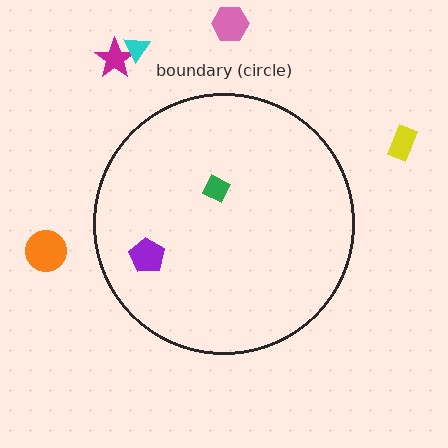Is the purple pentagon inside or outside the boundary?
Inside.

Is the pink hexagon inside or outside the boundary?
Outside.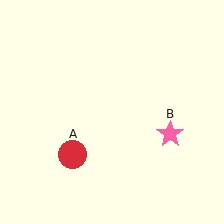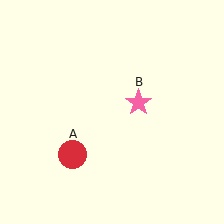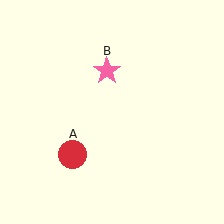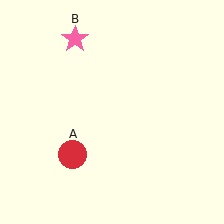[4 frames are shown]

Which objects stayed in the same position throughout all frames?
Red circle (object A) remained stationary.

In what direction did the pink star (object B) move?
The pink star (object B) moved up and to the left.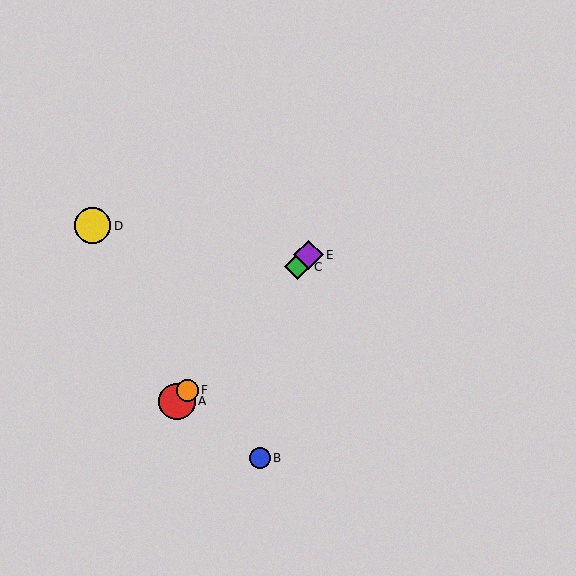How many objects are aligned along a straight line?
4 objects (A, C, E, F) are aligned along a straight line.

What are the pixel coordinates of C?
Object C is at (298, 267).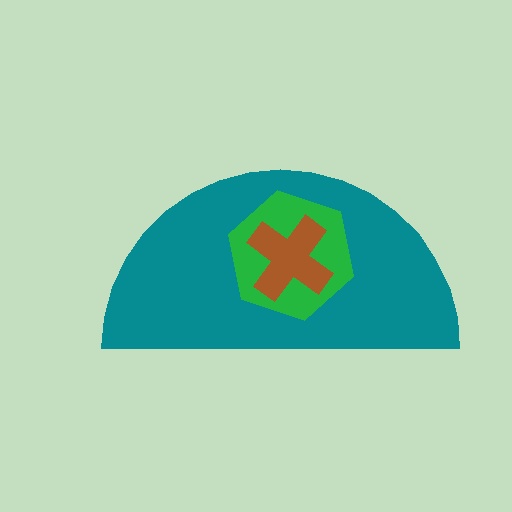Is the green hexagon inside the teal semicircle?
Yes.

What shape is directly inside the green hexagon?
The brown cross.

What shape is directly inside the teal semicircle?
The green hexagon.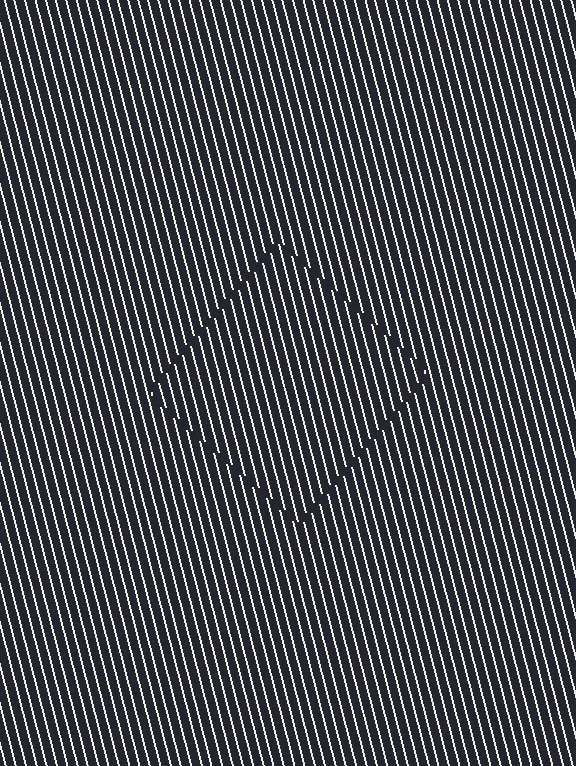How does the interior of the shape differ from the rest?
The interior of the shape contains the same grating, shifted by half a period — the contour is defined by the phase discontinuity where line-ends from the inner and outer gratings abut.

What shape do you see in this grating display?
An illusory square. The interior of the shape contains the same grating, shifted by half a period — the contour is defined by the phase discontinuity where line-ends from the inner and outer gratings abut.